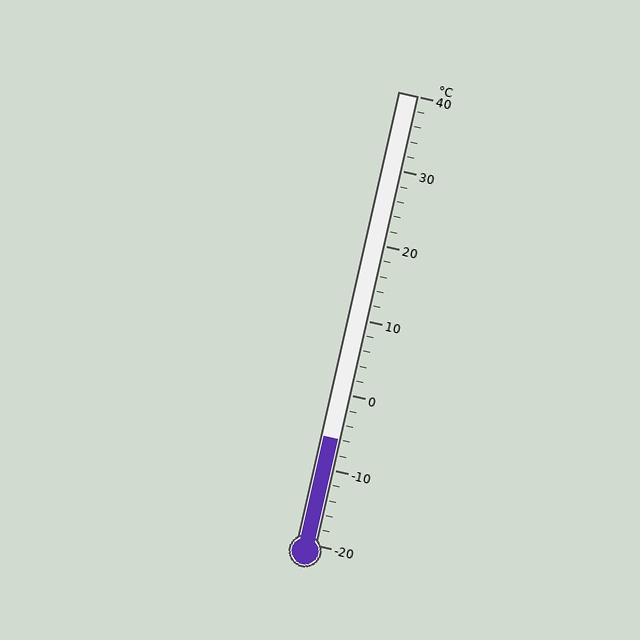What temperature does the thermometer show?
The thermometer shows approximately -6°C.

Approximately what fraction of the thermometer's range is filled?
The thermometer is filled to approximately 25% of its range.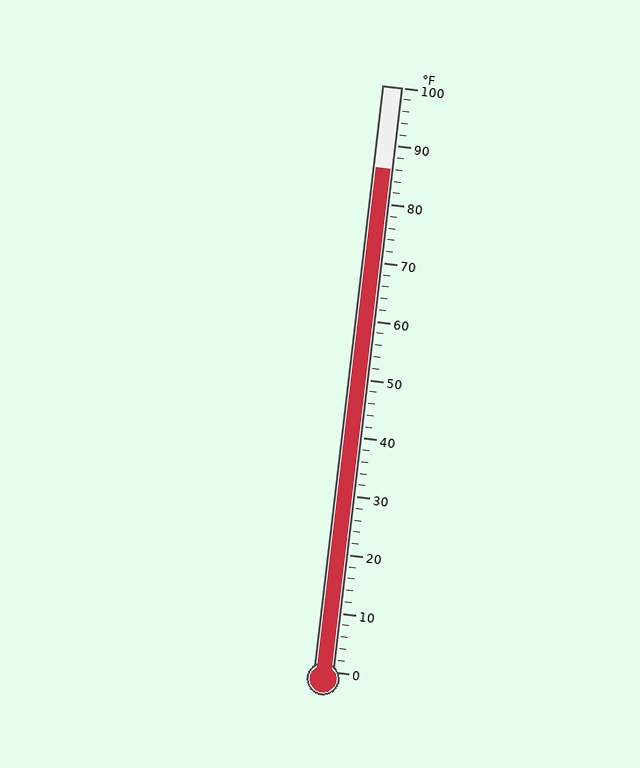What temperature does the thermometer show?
The thermometer shows approximately 86°F.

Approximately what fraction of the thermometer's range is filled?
The thermometer is filled to approximately 85% of its range.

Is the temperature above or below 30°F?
The temperature is above 30°F.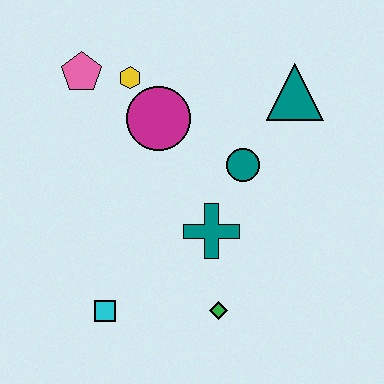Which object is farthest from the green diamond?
The pink pentagon is farthest from the green diamond.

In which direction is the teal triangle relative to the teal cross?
The teal triangle is above the teal cross.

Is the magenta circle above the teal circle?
Yes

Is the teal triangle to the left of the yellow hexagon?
No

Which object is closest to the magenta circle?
The yellow hexagon is closest to the magenta circle.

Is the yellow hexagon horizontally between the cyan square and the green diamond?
Yes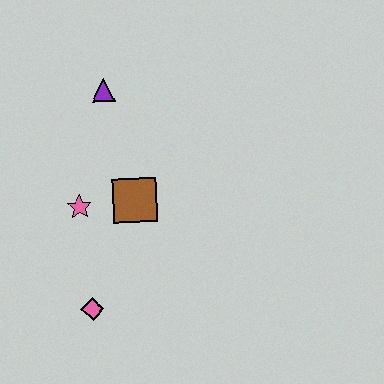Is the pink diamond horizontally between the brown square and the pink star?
Yes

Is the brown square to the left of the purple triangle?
No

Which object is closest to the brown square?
The pink star is closest to the brown square.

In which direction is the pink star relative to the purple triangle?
The pink star is below the purple triangle.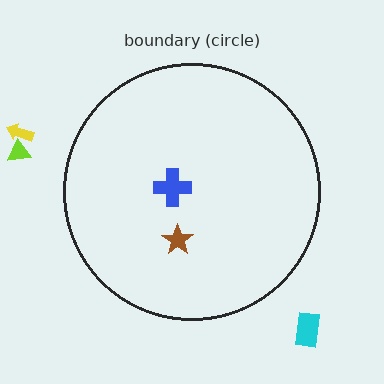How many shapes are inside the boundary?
2 inside, 3 outside.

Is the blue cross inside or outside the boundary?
Inside.